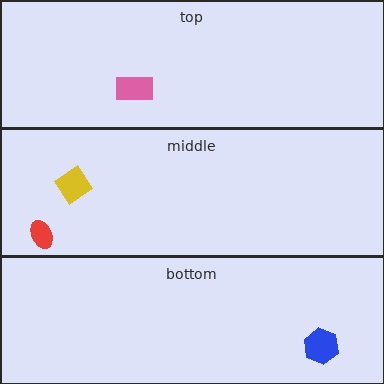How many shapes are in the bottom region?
1.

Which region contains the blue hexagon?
The bottom region.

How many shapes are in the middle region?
2.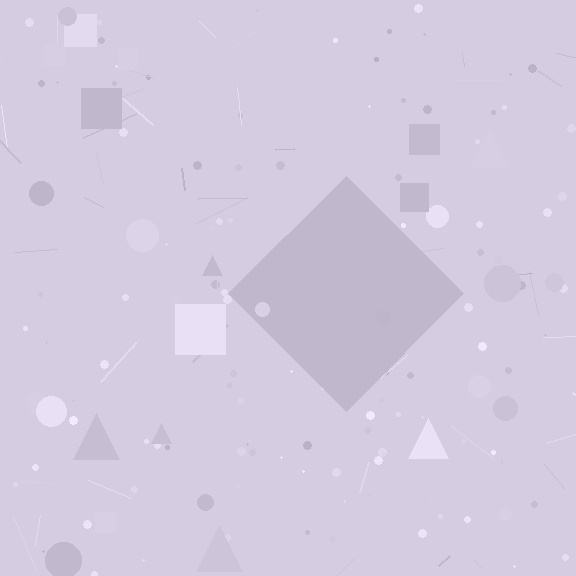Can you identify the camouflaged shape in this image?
The camouflaged shape is a diamond.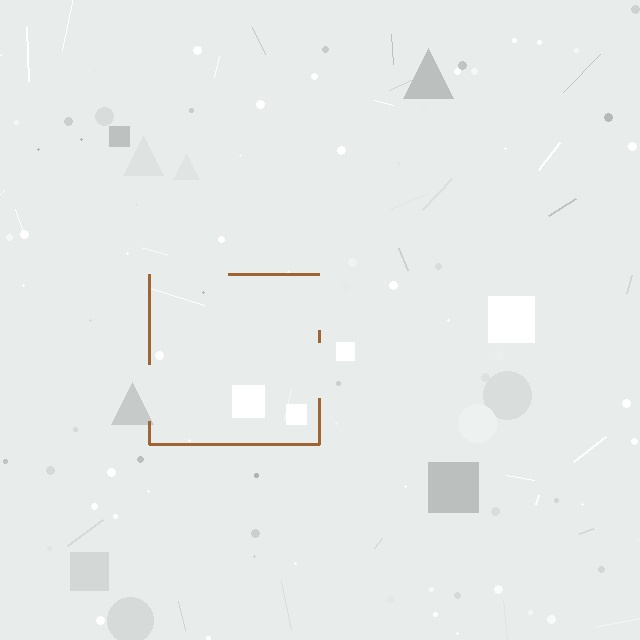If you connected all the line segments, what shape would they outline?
They would outline a square.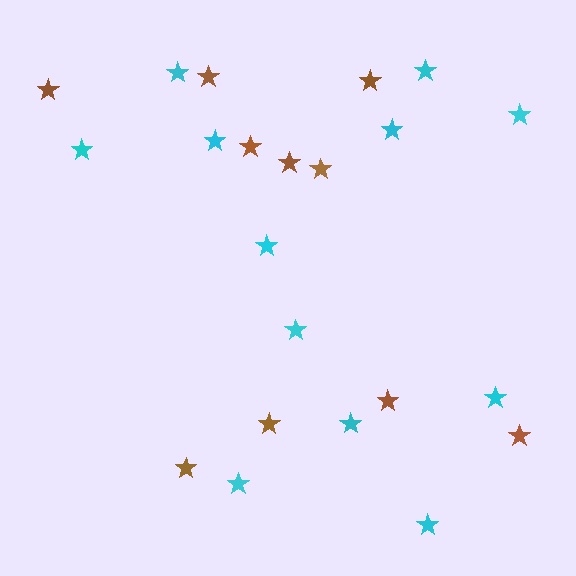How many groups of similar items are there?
There are 2 groups: one group of cyan stars (12) and one group of brown stars (10).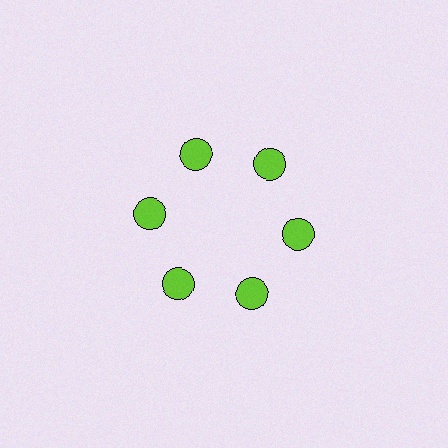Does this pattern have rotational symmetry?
Yes, this pattern has 6-fold rotational symmetry. It looks the same after rotating 60 degrees around the center.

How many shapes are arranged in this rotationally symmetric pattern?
There are 6 shapes, arranged in 6 groups of 1.